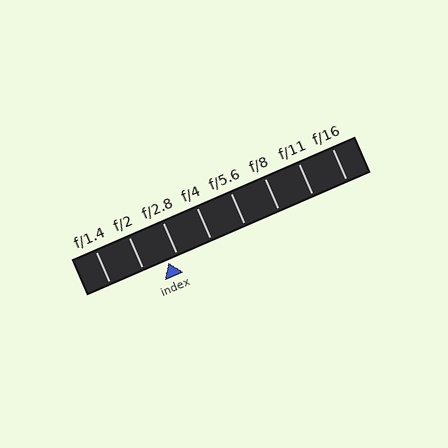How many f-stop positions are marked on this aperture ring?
There are 8 f-stop positions marked.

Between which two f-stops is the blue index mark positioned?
The index mark is between f/2 and f/2.8.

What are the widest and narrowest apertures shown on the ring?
The widest aperture shown is f/1.4 and the narrowest is f/16.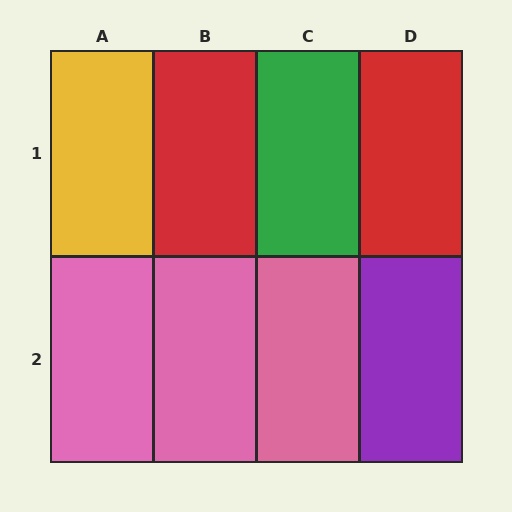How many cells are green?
1 cell is green.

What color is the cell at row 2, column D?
Purple.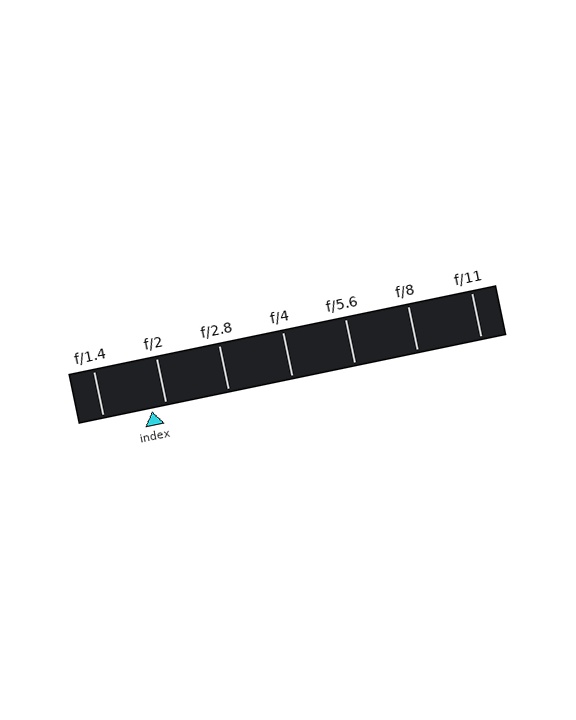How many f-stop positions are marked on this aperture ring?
There are 7 f-stop positions marked.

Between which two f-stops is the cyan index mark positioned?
The index mark is between f/1.4 and f/2.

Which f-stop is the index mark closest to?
The index mark is closest to f/2.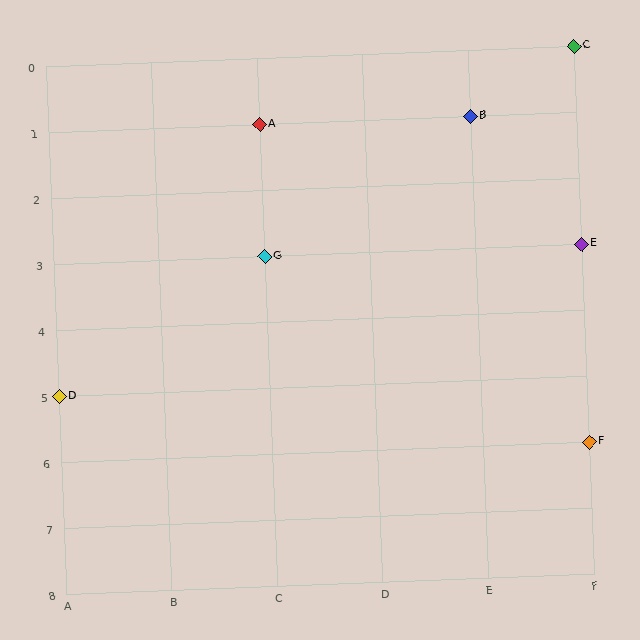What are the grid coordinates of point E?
Point E is at grid coordinates (F, 3).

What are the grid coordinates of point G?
Point G is at grid coordinates (C, 3).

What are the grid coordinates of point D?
Point D is at grid coordinates (A, 5).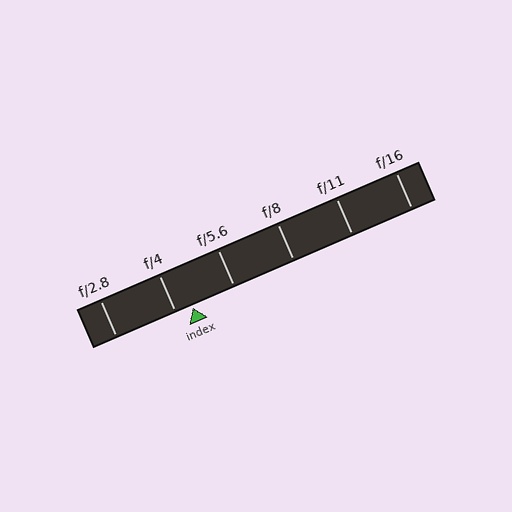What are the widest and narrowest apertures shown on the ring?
The widest aperture shown is f/2.8 and the narrowest is f/16.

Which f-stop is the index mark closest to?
The index mark is closest to f/4.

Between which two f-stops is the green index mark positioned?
The index mark is between f/4 and f/5.6.